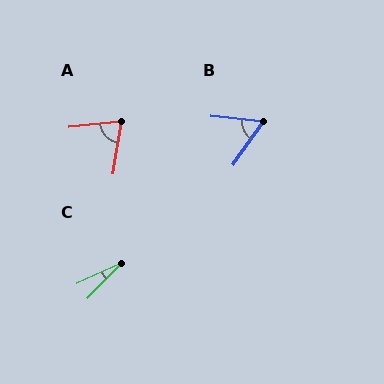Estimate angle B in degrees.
Approximately 61 degrees.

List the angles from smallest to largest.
C (21°), B (61°), A (75°).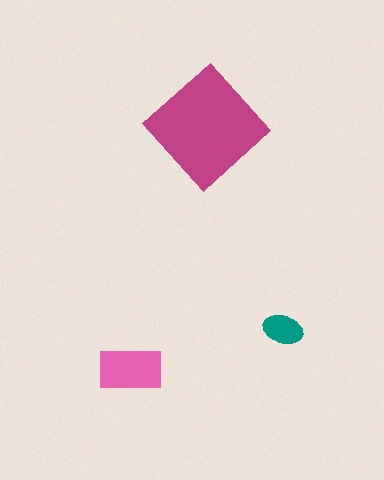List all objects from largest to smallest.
The magenta diamond, the pink rectangle, the teal ellipse.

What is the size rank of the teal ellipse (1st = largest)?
3rd.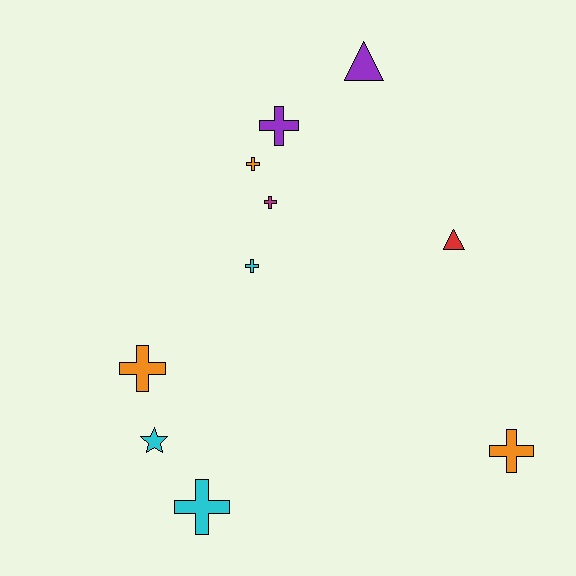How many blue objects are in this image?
There are no blue objects.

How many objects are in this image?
There are 10 objects.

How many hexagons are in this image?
There are no hexagons.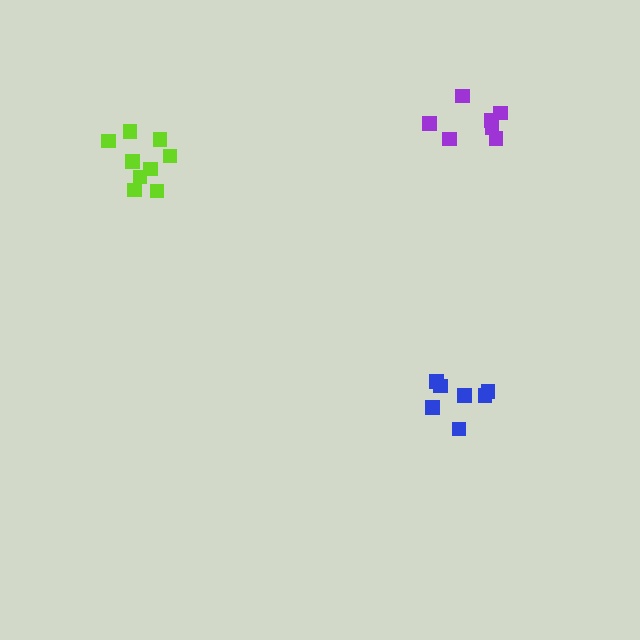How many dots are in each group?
Group 1: 7 dots, Group 2: 7 dots, Group 3: 9 dots (23 total).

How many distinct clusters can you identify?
There are 3 distinct clusters.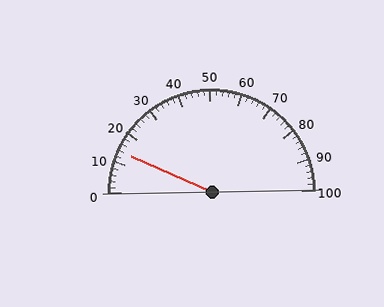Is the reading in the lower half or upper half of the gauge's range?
The reading is in the lower half of the range (0 to 100).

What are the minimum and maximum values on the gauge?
The gauge ranges from 0 to 100.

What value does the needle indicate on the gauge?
The needle indicates approximately 14.